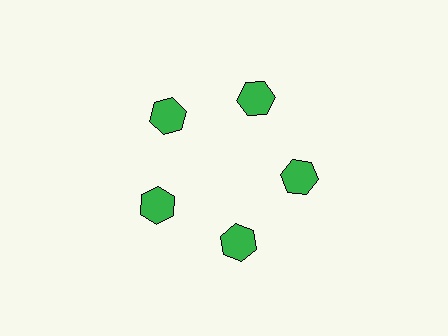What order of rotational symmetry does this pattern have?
This pattern has 5-fold rotational symmetry.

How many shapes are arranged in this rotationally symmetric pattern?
There are 5 shapes, arranged in 5 groups of 1.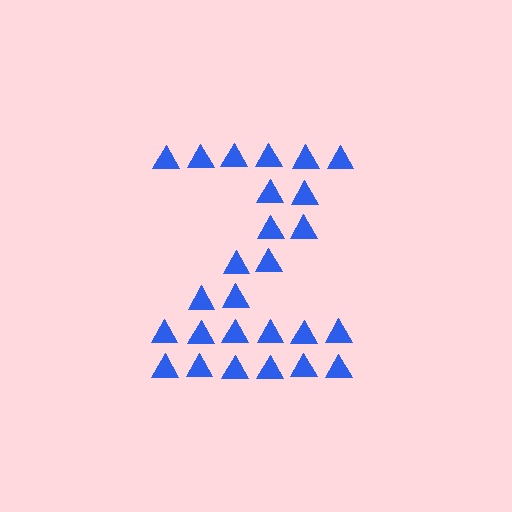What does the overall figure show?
The overall figure shows the letter Z.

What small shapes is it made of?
It is made of small triangles.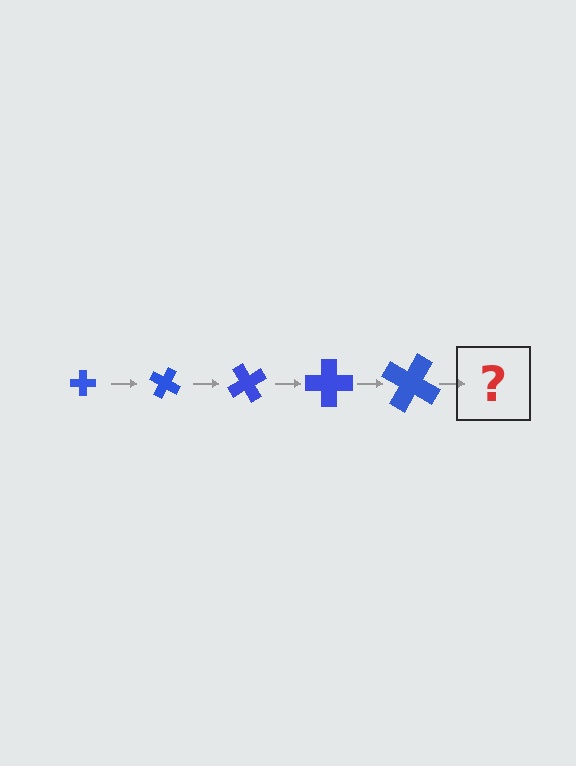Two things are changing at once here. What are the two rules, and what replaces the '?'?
The two rules are that the cross grows larger each step and it rotates 30 degrees each step. The '?' should be a cross, larger than the previous one and rotated 150 degrees from the start.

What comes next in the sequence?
The next element should be a cross, larger than the previous one and rotated 150 degrees from the start.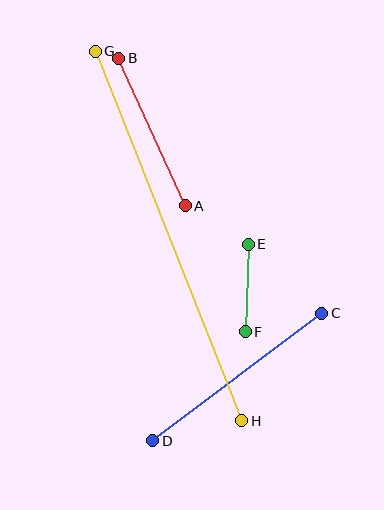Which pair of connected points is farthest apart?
Points G and H are farthest apart.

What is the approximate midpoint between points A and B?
The midpoint is at approximately (152, 132) pixels.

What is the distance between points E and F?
The distance is approximately 88 pixels.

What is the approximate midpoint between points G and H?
The midpoint is at approximately (168, 236) pixels.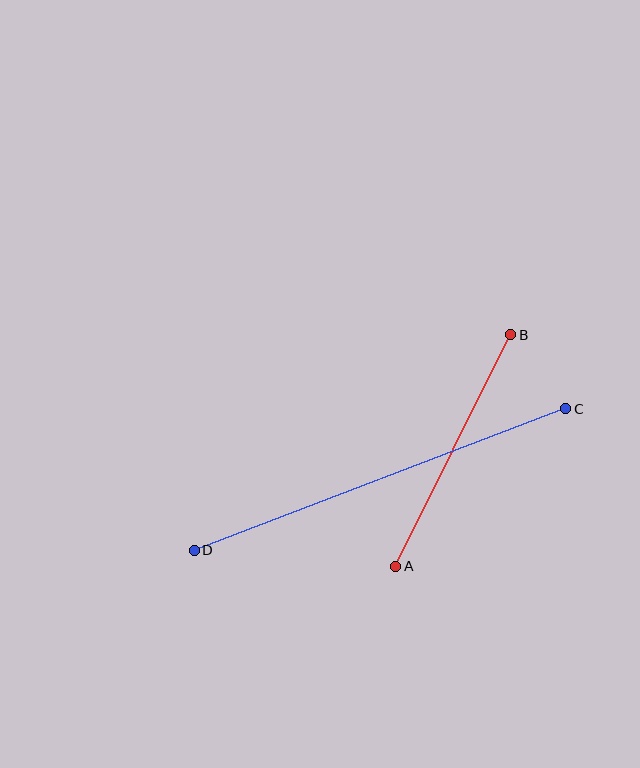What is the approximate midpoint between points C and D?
The midpoint is at approximately (380, 479) pixels.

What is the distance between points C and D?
The distance is approximately 397 pixels.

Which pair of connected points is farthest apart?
Points C and D are farthest apart.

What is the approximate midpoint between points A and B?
The midpoint is at approximately (453, 451) pixels.